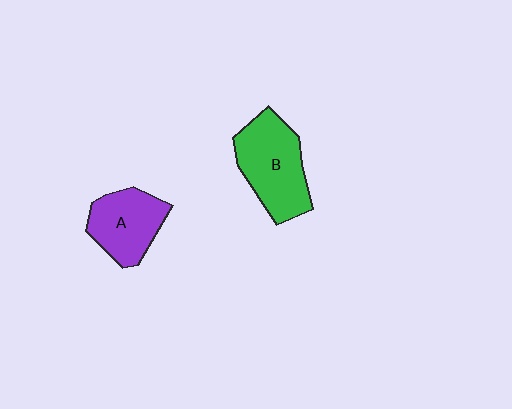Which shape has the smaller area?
Shape A (purple).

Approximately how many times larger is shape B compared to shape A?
Approximately 1.3 times.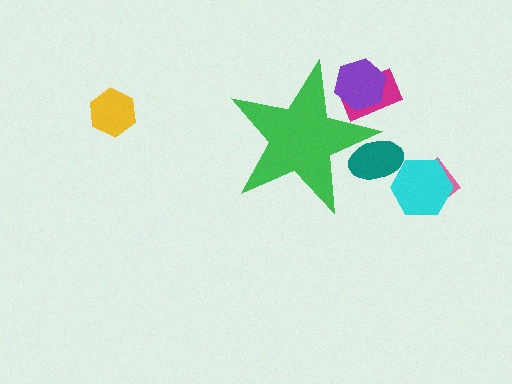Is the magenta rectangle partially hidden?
Yes, the magenta rectangle is partially hidden behind the green star.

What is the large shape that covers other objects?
A green star.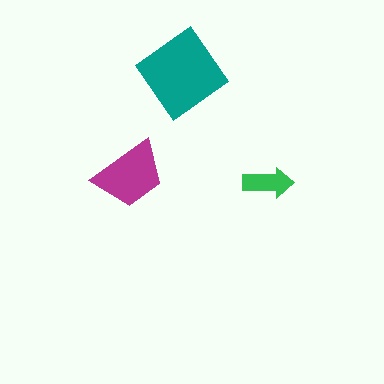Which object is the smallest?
The green arrow.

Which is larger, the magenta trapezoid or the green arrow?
The magenta trapezoid.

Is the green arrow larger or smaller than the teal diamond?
Smaller.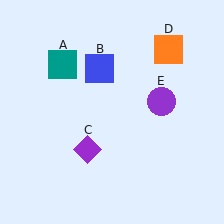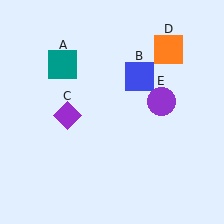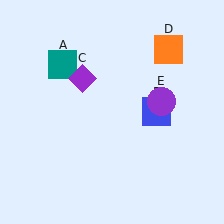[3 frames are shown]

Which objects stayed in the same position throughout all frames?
Teal square (object A) and orange square (object D) and purple circle (object E) remained stationary.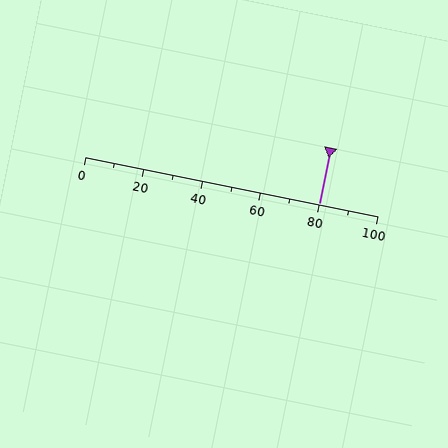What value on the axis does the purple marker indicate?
The marker indicates approximately 80.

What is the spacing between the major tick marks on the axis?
The major ticks are spaced 20 apart.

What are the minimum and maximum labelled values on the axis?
The axis runs from 0 to 100.